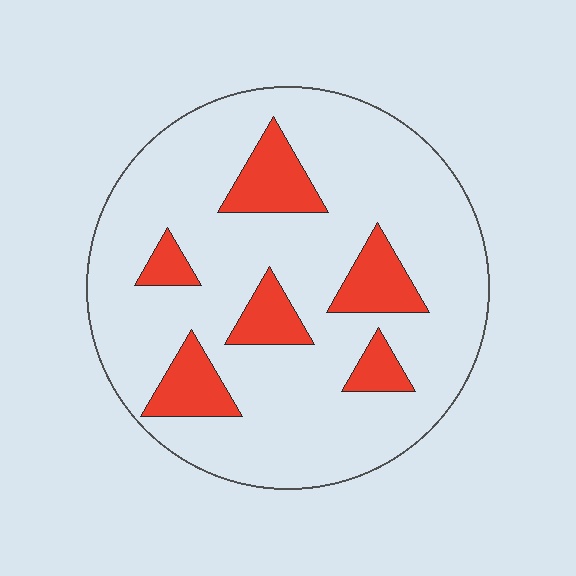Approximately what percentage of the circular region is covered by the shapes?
Approximately 20%.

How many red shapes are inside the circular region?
6.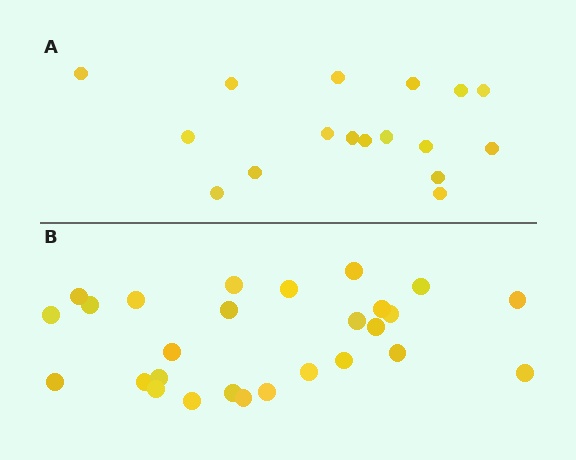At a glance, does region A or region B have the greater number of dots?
Region B (the bottom region) has more dots.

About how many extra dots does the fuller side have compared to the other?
Region B has roughly 10 or so more dots than region A.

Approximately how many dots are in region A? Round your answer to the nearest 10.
About 20 dots. (The exact count is 17, which rounds to 20.)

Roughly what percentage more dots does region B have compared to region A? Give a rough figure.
About 60% more.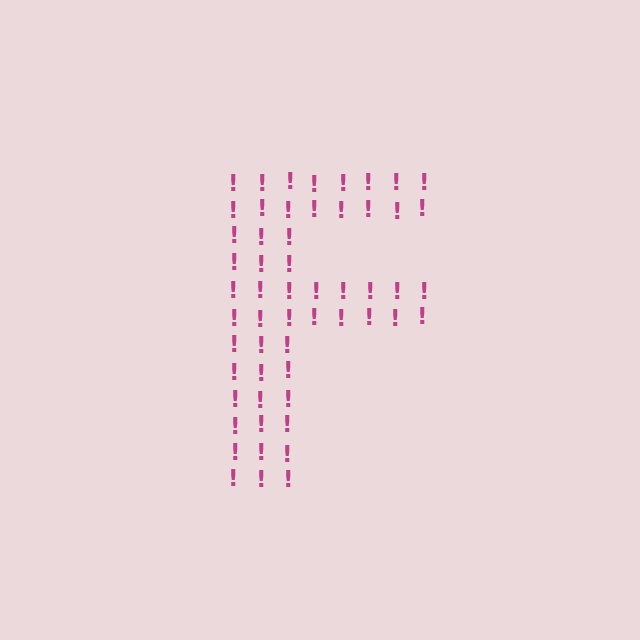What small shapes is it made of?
It is made of small exclamation marks.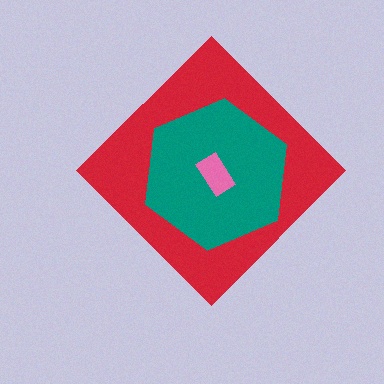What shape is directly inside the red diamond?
The teal hexagon.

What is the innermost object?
The pink rectangle.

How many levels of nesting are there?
3.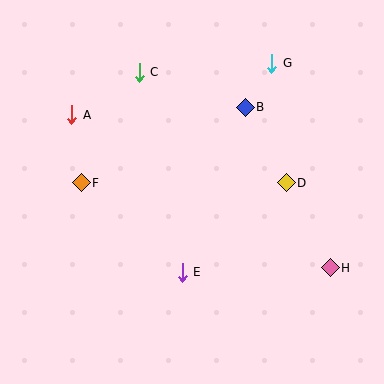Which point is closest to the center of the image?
Point E at (182, 272) is closest to the center.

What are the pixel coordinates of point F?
Point F is at (81, 183).